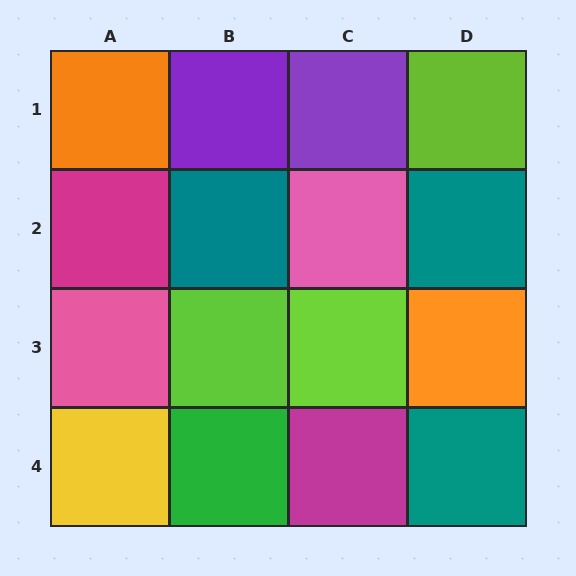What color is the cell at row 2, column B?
Teal.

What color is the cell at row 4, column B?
Green.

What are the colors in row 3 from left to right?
Pink, lime, lime, orange.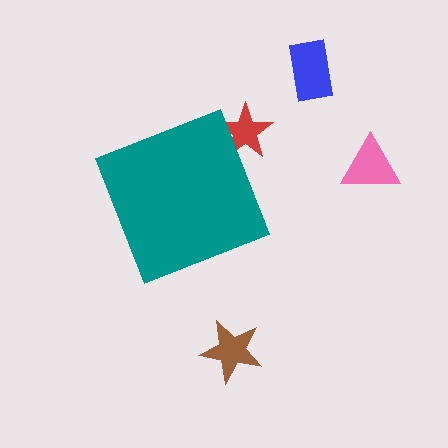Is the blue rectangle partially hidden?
No, the blue rectangle is fully visible.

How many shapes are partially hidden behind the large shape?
1 shape is partially hidden.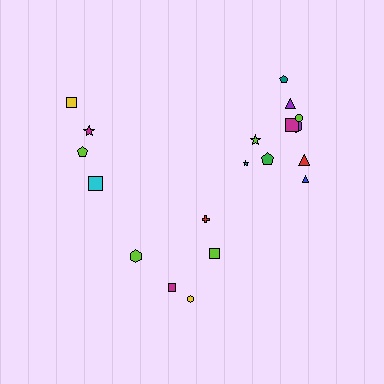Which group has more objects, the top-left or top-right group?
The top-right group.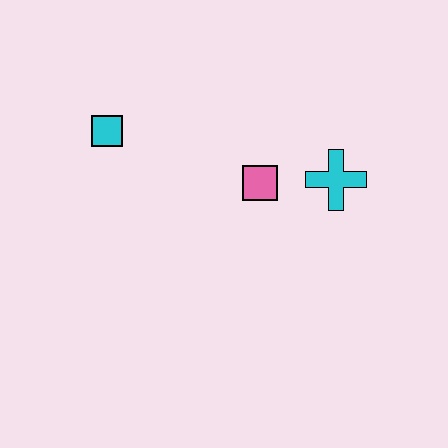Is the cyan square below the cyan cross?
No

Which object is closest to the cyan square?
The pink square is closest to the cyan square.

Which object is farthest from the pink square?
The cyan square is farthest from the pink square.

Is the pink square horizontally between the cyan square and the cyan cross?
Yes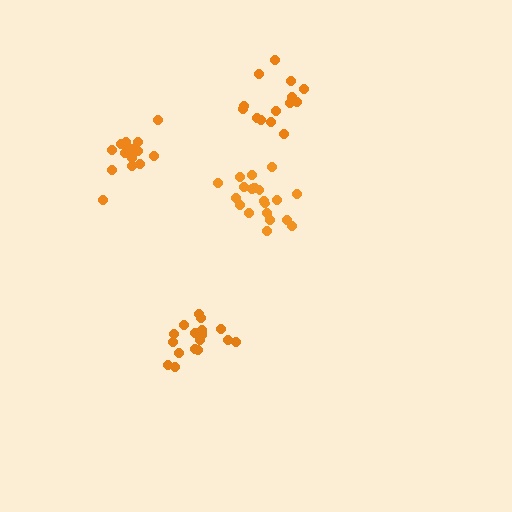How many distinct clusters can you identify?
There are 4 distinct clusters.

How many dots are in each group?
Group 1: 18 dots, Group 2: 15 dots, Group 3: 15 dots, Group 4: 21 dots (69 total).